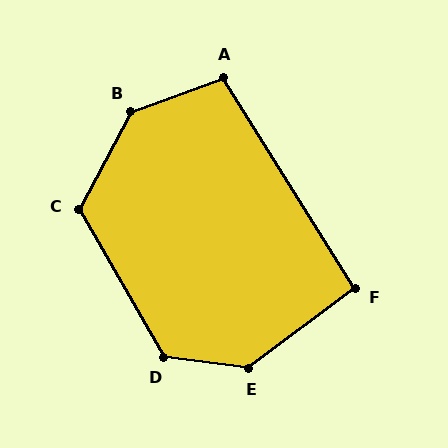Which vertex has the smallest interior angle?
F, at approximately 95 degrees.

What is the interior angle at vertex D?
Approximately 127 degrees (obtuse).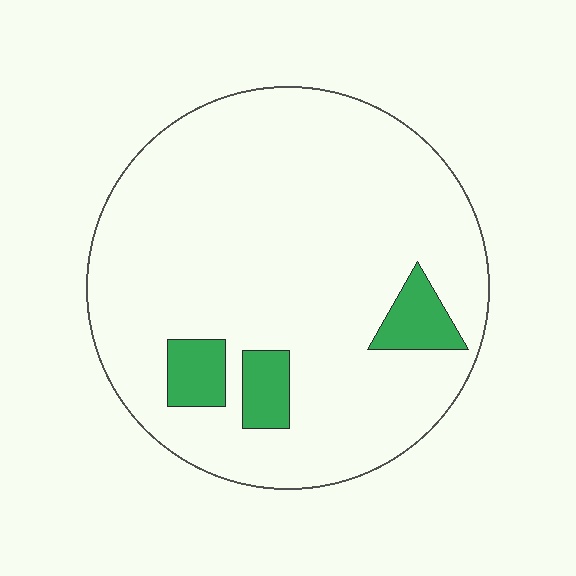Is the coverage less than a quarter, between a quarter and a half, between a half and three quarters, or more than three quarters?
Less than a quarter.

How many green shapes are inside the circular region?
3.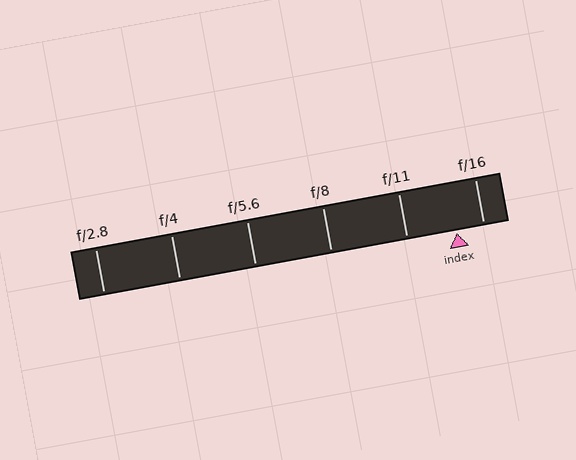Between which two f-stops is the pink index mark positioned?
The index mark is between f/11 and f/16.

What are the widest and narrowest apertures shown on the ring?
The widest aperture shown is f/2.8 and the narrowest is f/16.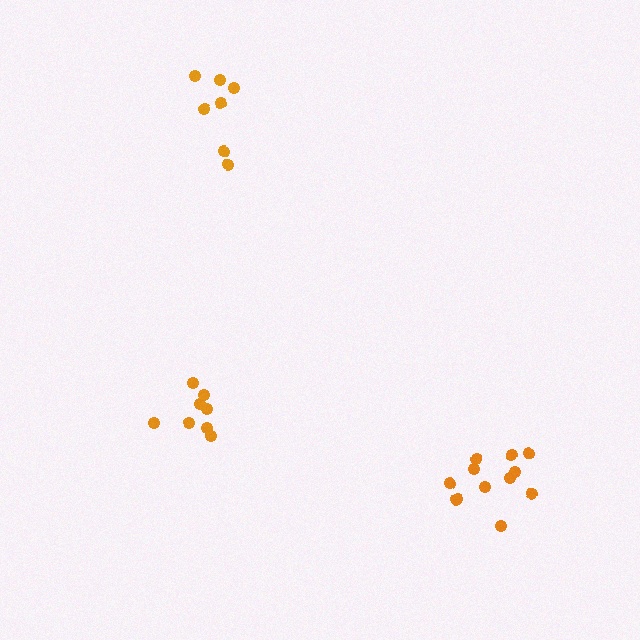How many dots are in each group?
Group 1: 7 dots, Group 2: 12 dots, Group 3: 8 dots (27 total).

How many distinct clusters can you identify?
There are 3 distinct clusters.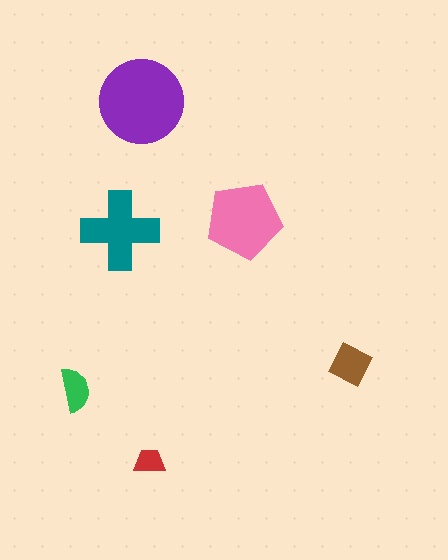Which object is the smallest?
The red trapezoid.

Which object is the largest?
The purple circle.